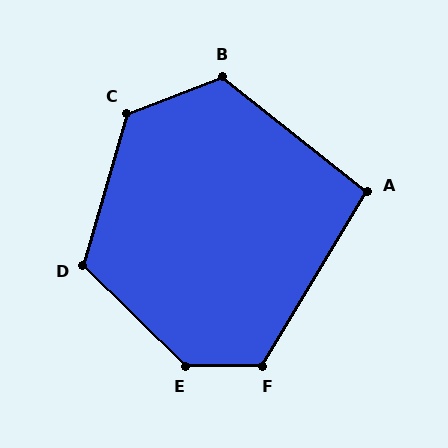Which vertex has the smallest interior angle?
A, at approximately 97 degrees.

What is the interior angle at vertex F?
Approximately 121 degrees (obtuse).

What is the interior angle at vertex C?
Approximately 127 degrees (obtuse).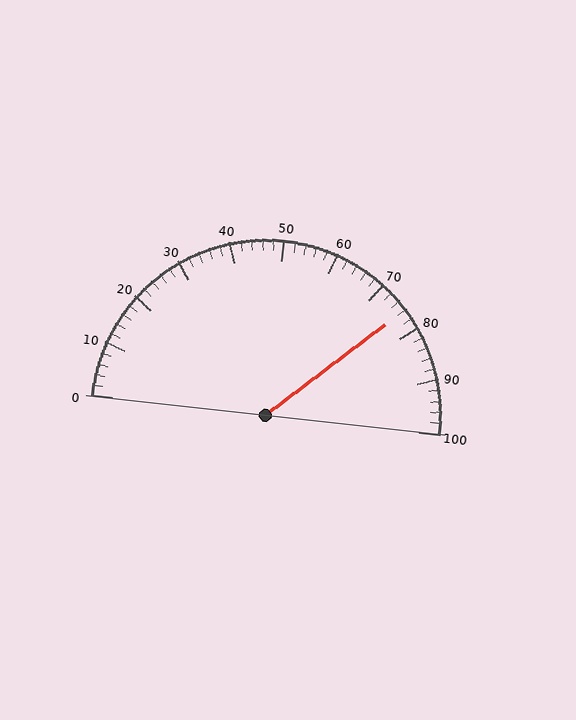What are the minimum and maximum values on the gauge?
The gauge ranges from 0 to 100.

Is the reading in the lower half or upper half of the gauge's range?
The reading is in the upper half of the range (0 to 100).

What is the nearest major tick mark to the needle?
The nearest major tick mark is 80.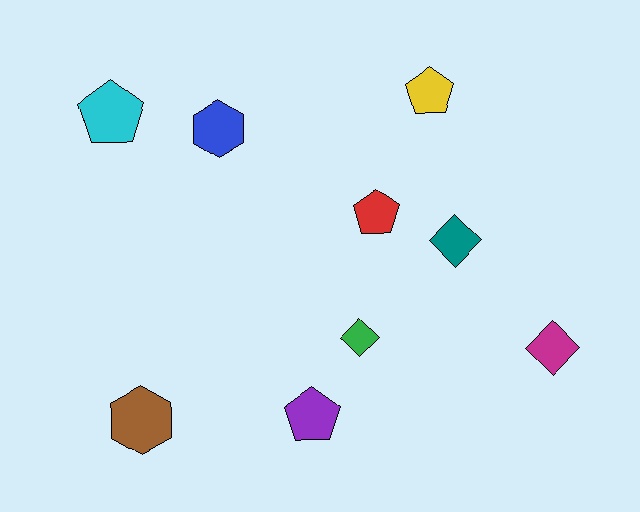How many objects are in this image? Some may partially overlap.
There are 9 objects.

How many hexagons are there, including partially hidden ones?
There are 2 hexagons.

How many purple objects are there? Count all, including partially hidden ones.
There is 1 purple object.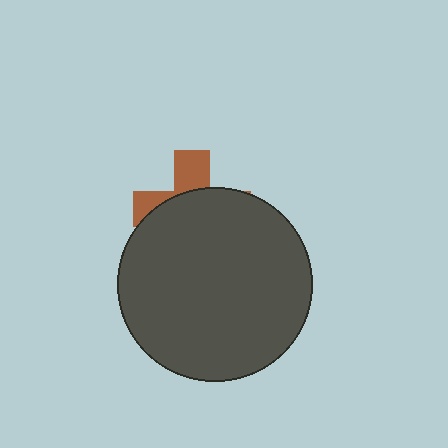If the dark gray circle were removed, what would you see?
You would see the complete brown cross.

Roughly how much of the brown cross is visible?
A small part of it is visible (roughly 31%).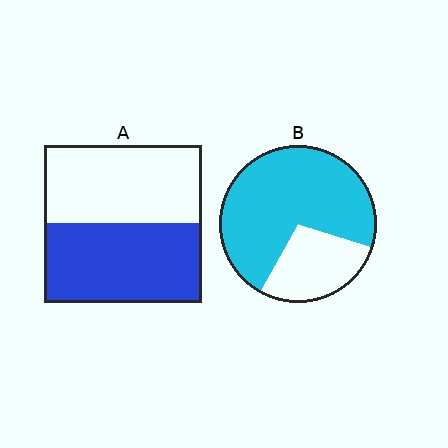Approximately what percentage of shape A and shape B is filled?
A is approximately 50% and B is approximately 70%.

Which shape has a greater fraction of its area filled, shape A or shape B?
Shape B.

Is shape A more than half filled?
Roughly half.